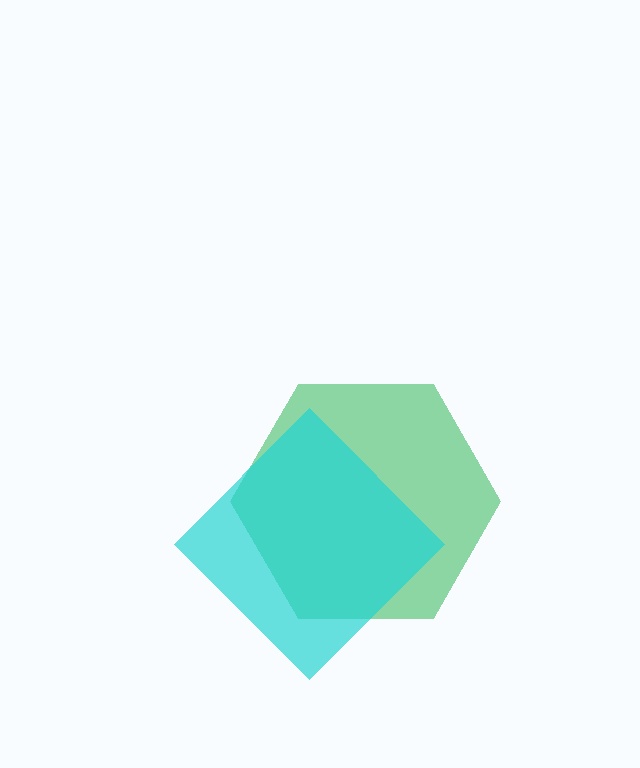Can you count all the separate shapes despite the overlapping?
Yes, there are 2 separate shapes.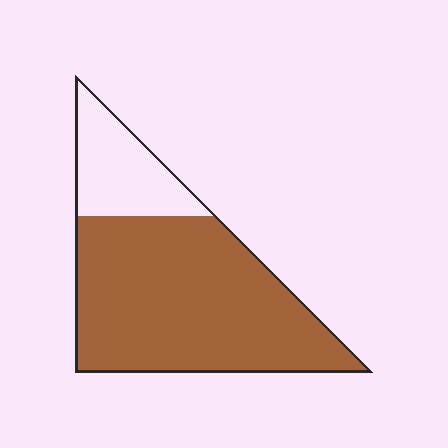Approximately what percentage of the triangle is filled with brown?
Approximately 80%.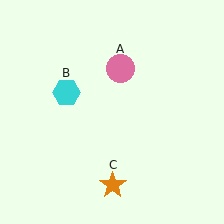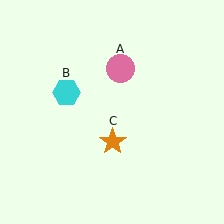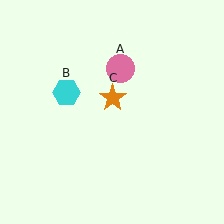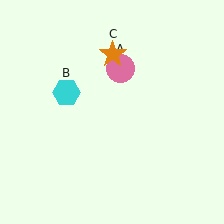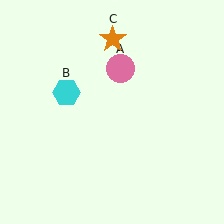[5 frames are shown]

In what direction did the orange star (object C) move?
The orange star (object C) moved up.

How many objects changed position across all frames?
1 object changed position: orange star (object C).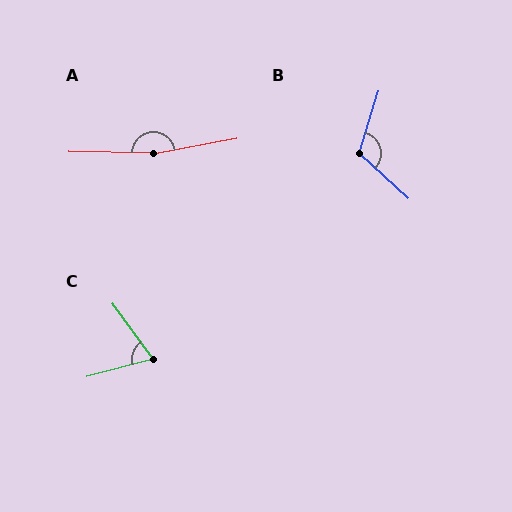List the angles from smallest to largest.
C (68°), B (115°), A (169°).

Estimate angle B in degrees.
Approximately 115 degrees.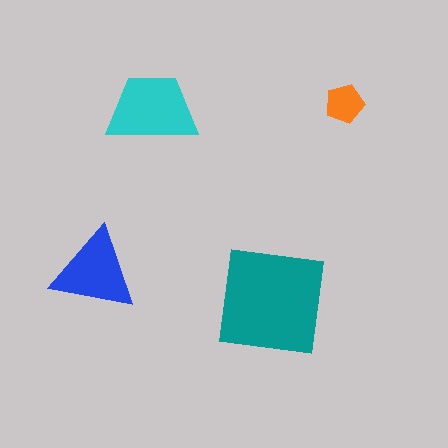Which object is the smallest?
The orange pentagon.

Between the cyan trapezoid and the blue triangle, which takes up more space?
The cyan trapezoid.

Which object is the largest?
The teal square.